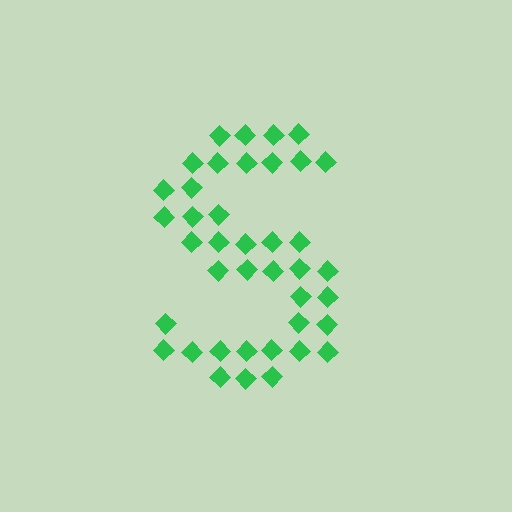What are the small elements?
The small elements are diamonds.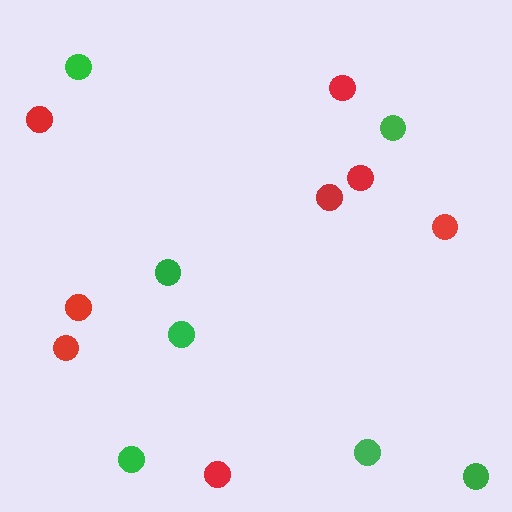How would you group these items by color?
There are 2 groups: one group of green circles (7) and one group of red circles (8).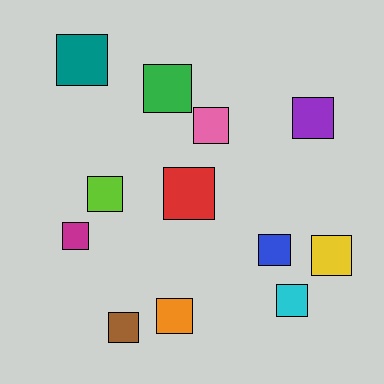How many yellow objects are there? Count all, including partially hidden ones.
There is 1 yellow object.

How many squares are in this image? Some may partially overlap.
There are 12 squares.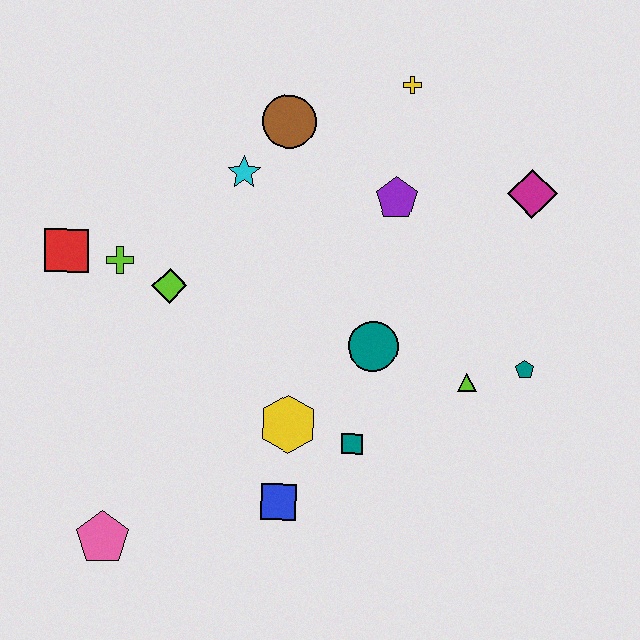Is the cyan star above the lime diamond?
Yes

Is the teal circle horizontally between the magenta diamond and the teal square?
Yes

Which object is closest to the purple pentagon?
The yellow cross is closest to the purple pentagon.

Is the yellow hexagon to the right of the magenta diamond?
No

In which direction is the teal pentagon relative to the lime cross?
The teal pentagon is to the right of the lime cross.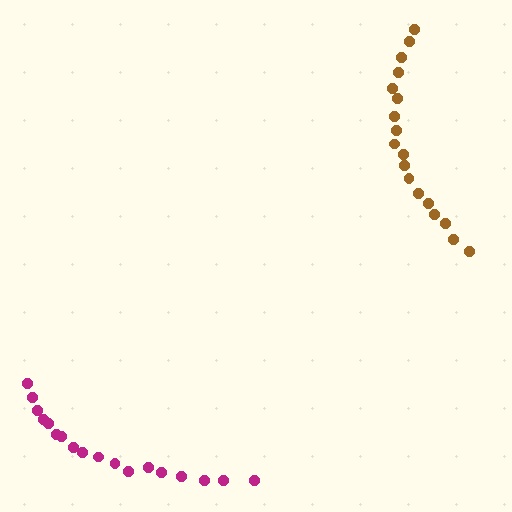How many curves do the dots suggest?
There are 2 distinct paths.